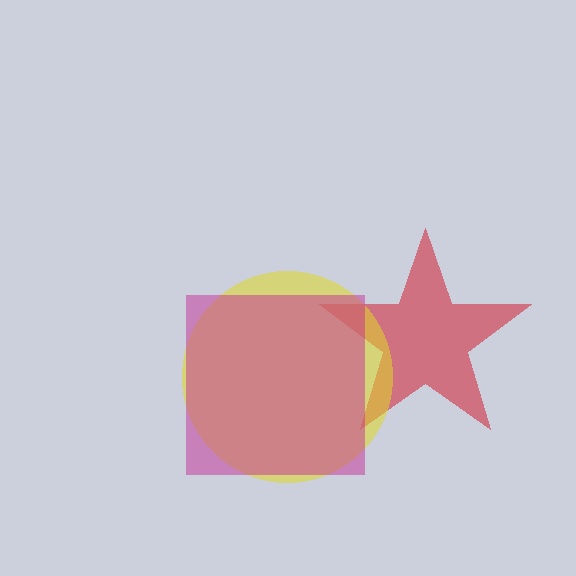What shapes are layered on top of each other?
The layered shapes are: a red star, a yellow circle, a magenta square.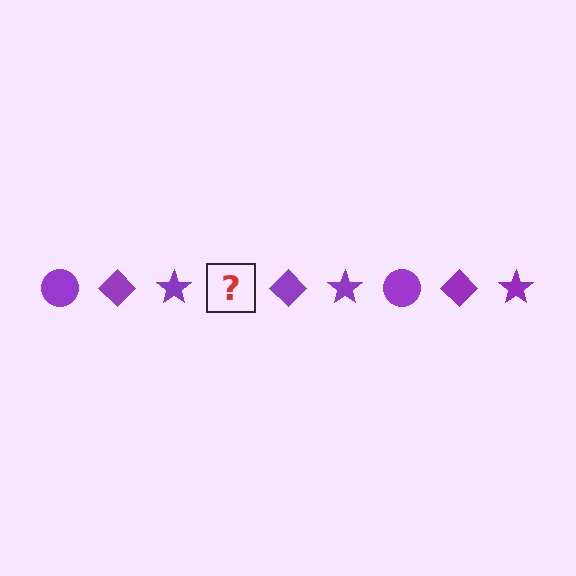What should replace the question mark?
The question mark should be replaced with a purple circle.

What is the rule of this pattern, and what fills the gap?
The rule is that the pattern cycles through circle, diamond, star shapes in purple. The gap should be filled with a purple circle.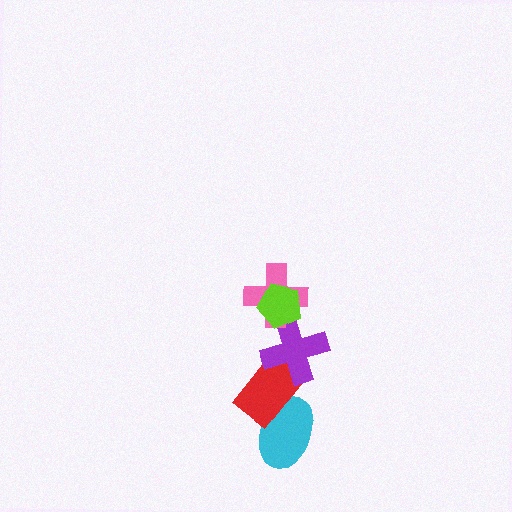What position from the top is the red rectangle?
The red rectangle is 4th from the top.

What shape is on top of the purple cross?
The pink cross is on top of the purple cross.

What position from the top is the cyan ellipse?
The cyan ellipse is 5th from the top.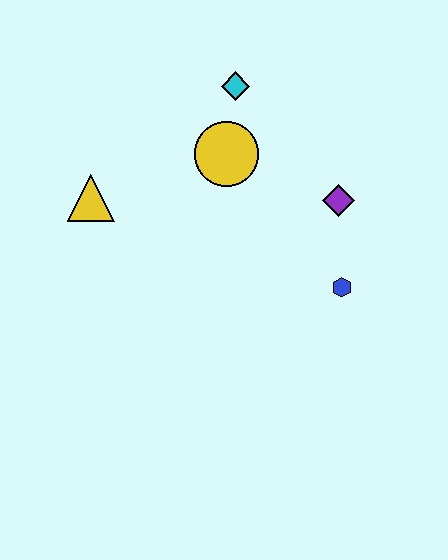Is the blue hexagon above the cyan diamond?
No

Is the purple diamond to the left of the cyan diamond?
No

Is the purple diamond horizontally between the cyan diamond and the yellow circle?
No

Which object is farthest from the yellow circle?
The blue hexagon is farthest from the yellow circle.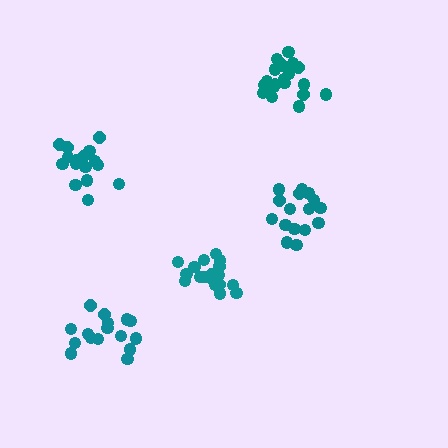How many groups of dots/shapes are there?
There are 5 groups.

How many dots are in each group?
Group 1: 18 dots, Group 2: 16 dots, Group 3: 21 dots, Group 4: 16 dots, Group 5: 17 dots (88 total).